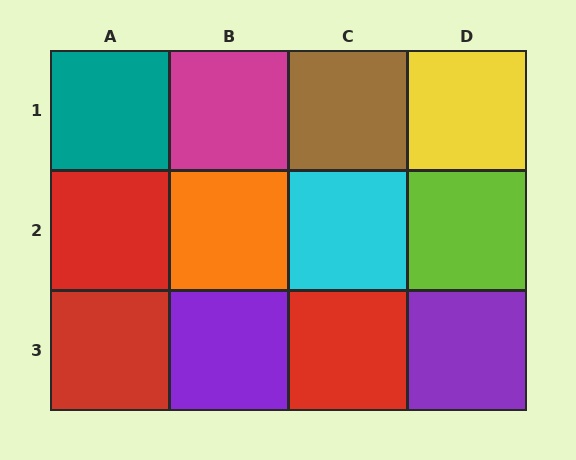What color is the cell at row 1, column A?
Teal.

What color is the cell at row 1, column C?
Brown.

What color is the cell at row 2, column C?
Cyan.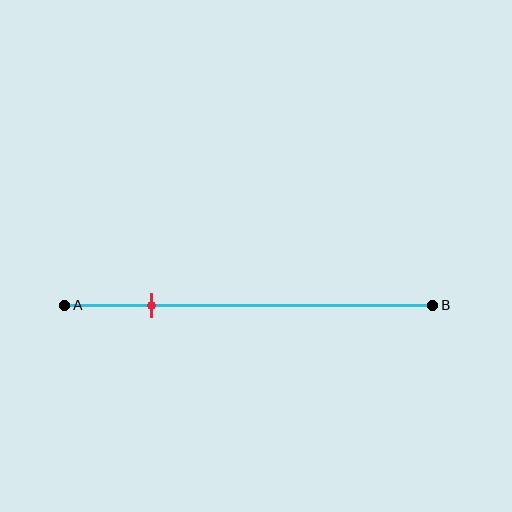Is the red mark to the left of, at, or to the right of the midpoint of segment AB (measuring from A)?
The red mark is to the left of the midpoint of segment AB.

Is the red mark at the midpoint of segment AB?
No, the mark is at about 25% from A, not at the 50% midpoint.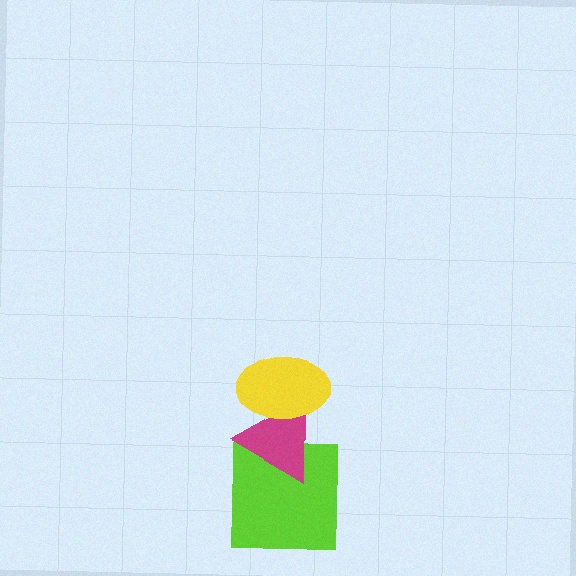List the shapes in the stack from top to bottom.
From top to bottom: the yellow ellipse, the magenta triangle, the lime square.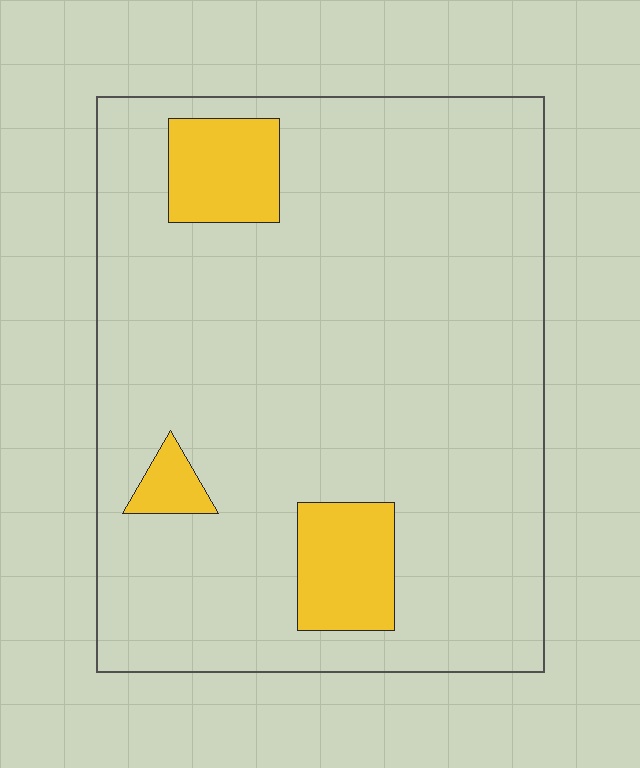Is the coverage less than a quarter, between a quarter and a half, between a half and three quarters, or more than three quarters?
Less than a quarter.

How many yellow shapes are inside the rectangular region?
3.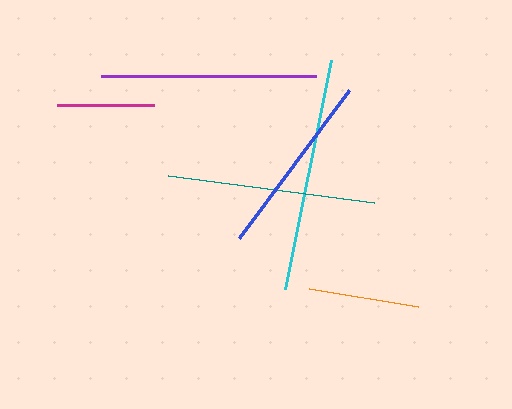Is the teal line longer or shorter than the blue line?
The teal line is longer than the blue line.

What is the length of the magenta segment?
The magenta segment is approximately 97 pixels long.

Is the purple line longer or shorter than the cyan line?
The cyan line is longer than the purple line.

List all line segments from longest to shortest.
From longest to shortest: cyan, purple, teal, blue, orange, magenta.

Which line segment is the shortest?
The magenta line is the shortest at approximately 97 pixels.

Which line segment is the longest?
The cyan line is the longest at approximately 234 pixels.